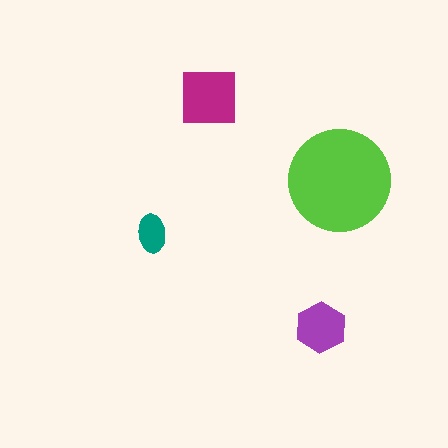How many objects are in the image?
There are 4 objects in the image.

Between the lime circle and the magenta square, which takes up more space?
The lime circle.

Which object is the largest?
The lime circle.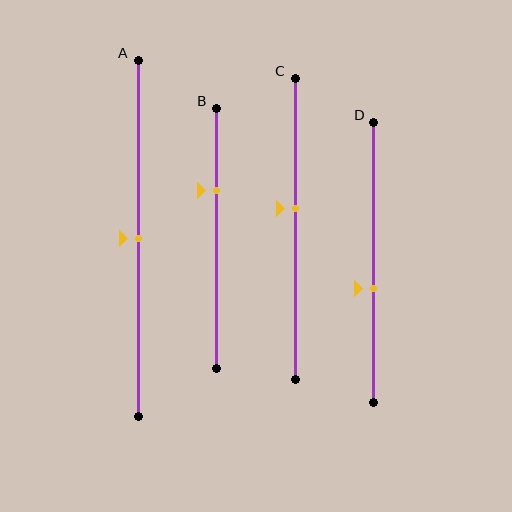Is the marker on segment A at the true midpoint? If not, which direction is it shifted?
Yes, the marker on segment A is at the true midpoint.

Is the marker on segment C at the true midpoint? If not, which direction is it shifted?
No, the marker on segment C is shifted upward by about 7% of the segment length.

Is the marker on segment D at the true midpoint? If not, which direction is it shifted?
No, the marker on segment D is shifted downward by about 9% of the segment length.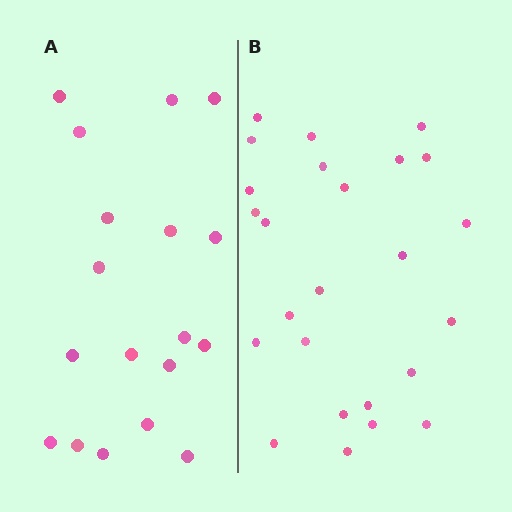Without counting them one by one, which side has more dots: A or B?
Region B (the right region) has more dots.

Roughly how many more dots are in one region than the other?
Region B has roughly 8 or so more dots than region A.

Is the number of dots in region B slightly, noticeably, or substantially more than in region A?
Region B has noticeably more, but not dramatically so. The ratio is roughly 1.4 to 1.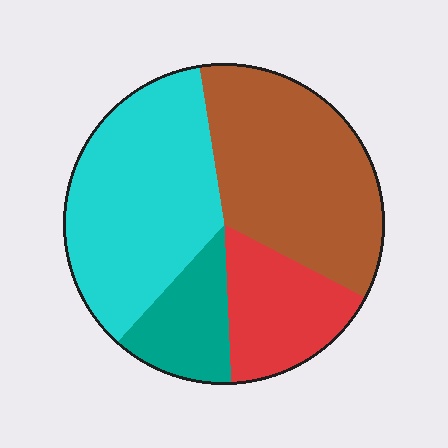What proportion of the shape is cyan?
Cyan covers 36% of the shape.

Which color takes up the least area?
Teal, at roughly 10%.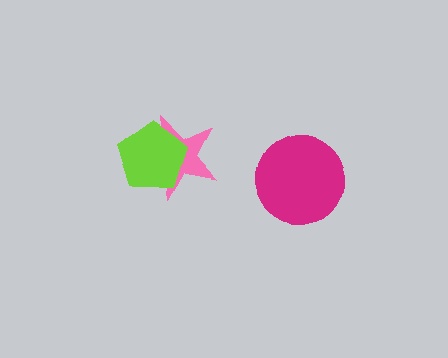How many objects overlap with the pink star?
1 object overlaps with the pink star.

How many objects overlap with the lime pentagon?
1 object overlaps with the lime pentagon.